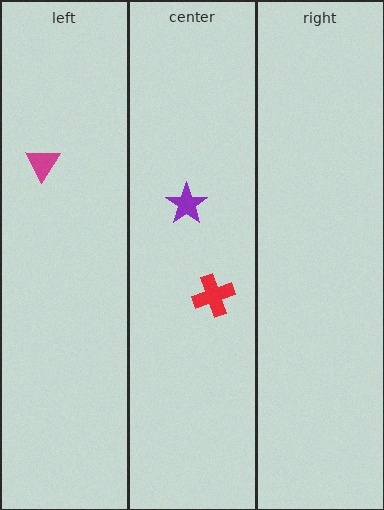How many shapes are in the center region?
2.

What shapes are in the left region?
The magenta triangle.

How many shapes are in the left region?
1.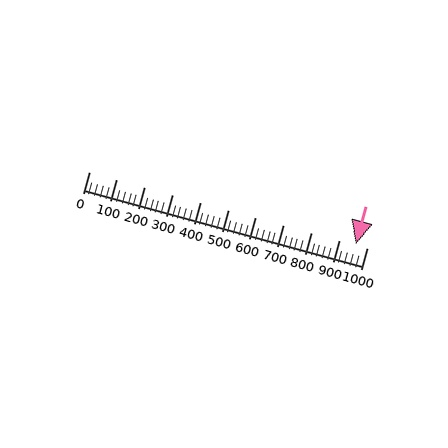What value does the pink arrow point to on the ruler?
The pink arrow points to approximately 960.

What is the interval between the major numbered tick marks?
The major tick marks are spaced 100 units apart.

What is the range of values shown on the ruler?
The ruler shows values from 0 to 1000.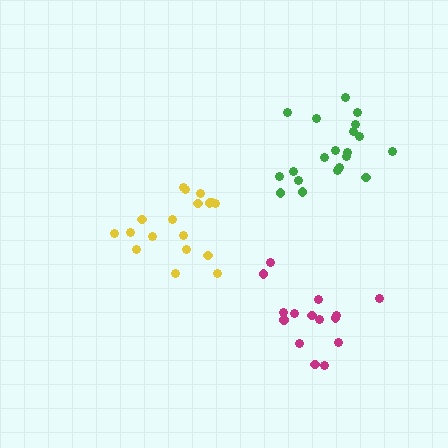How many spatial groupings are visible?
There are 3 spatial groupings.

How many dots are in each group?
Group 1: 15 dots, Group 2: 18 dots, Group 3: 20 dots (53 total).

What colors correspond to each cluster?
The clusters are colored: magenta, yellow, green.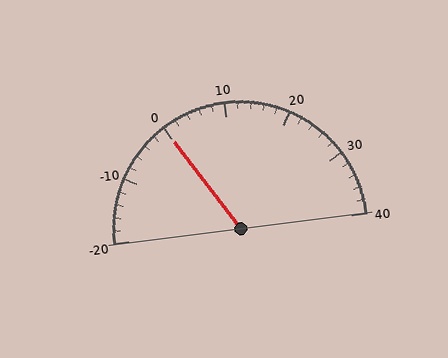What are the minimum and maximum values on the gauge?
The gauge ranges from -20 to 40.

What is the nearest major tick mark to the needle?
The nearest major tick mark is 0.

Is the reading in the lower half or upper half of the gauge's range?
The reading is in the lower half of the range (-20 to 40).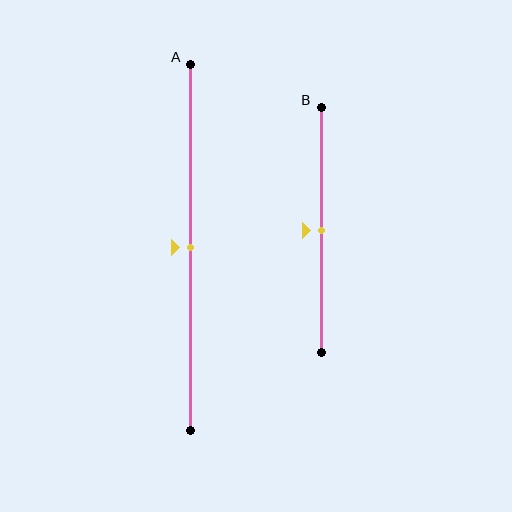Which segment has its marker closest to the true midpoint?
Segment A has its marker closest to the true midpoint.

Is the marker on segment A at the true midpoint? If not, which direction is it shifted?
Yes, the marker on segment A is at the true midpoint.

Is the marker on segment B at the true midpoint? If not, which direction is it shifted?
Yes, the marker on segment B is at the true midpoint.